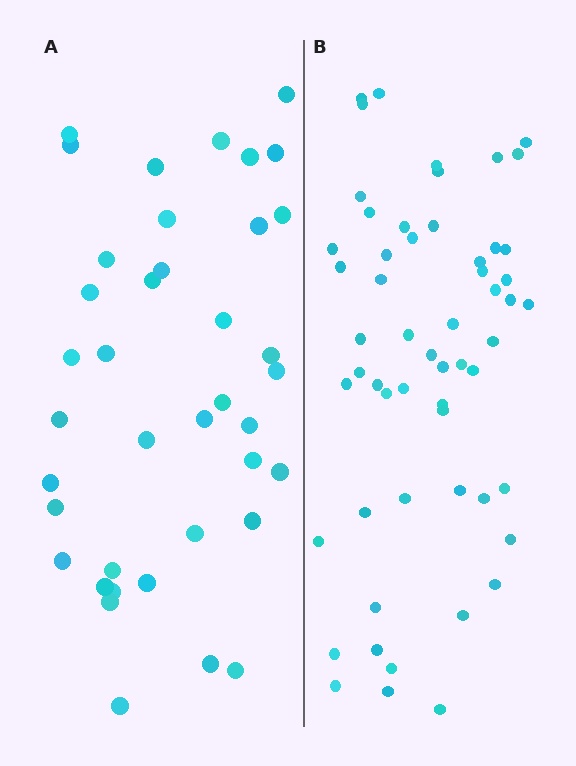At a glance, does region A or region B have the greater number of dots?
Region B (the right region) has more dots.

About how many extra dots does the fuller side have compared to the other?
Region B has approximately 15 more dots than region A.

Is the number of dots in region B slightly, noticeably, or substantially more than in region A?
Region B has noticeably more, but not dramatically so. The ratio is roughly 1.4 to 1.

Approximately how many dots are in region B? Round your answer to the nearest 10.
About 60 dots. (The exact count is 56, which rounds to 60.)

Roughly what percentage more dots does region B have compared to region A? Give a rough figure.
About 45% more.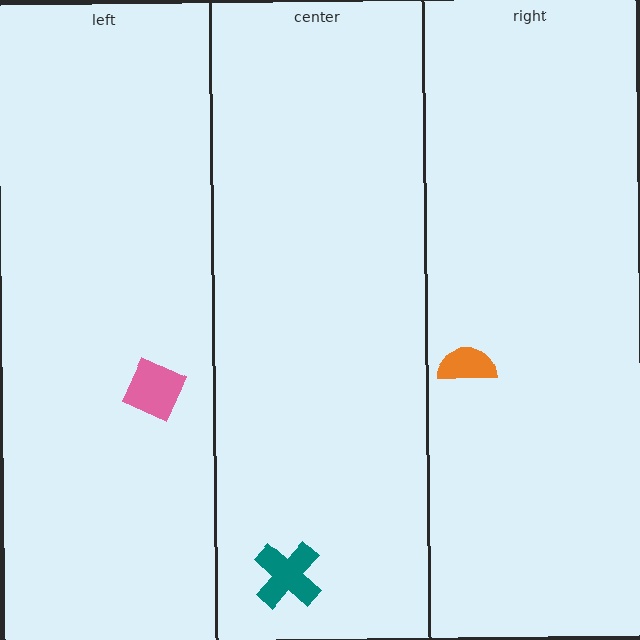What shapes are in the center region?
The teal cross.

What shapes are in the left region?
The pink square.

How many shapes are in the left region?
1.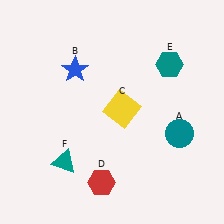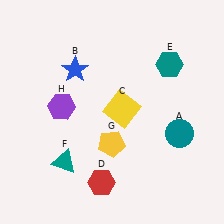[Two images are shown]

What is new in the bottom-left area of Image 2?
A yellow pentagon (G) was added in the bottom-left area of Image 2.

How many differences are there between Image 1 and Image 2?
There are 2 differences between the two images.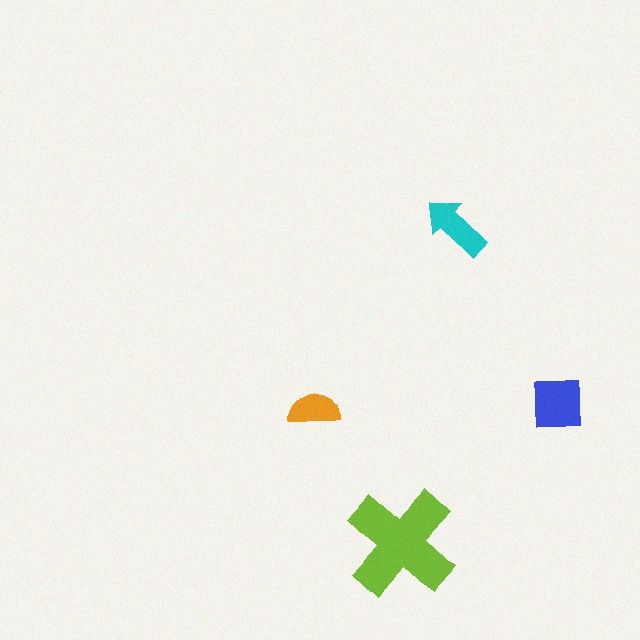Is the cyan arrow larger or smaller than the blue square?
Smaller.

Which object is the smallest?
The orange semicircle.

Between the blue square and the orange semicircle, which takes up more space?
The blue square.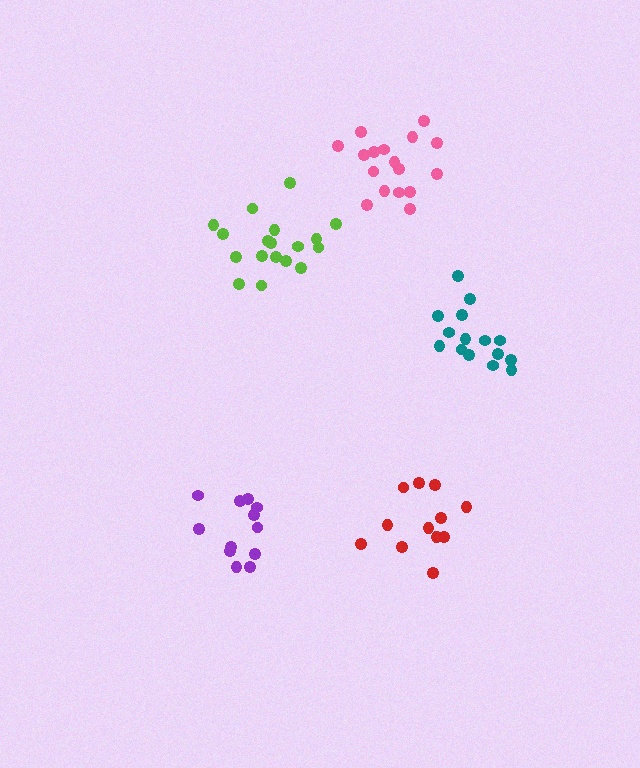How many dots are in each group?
Group 1: 18 dots, Group 2: 12 dots, Group 3: 15 dots, Group 4: 12 dots, Group 5: 17 dots (74 total).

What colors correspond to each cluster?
The clusters are colored: lime, purple, teal, red, pink.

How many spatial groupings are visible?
There are 5 spatial groupings.